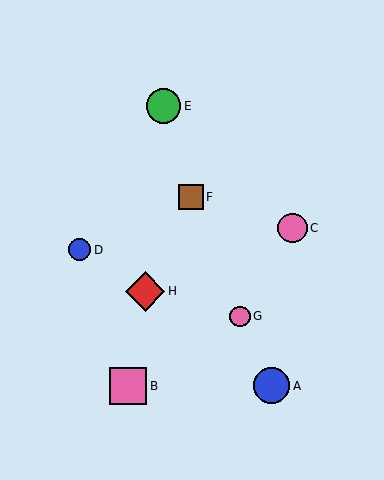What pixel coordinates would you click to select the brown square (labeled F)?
Click at (191, 197) to select the brown square F.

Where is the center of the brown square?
The center of the brown square is at (191, 197).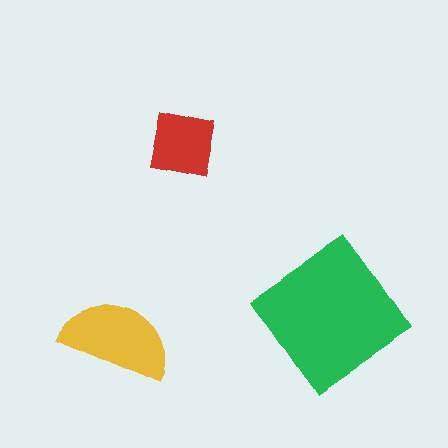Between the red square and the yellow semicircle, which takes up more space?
The yellow semicircle.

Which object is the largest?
The green diamond.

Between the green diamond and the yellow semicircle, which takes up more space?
The green diamond.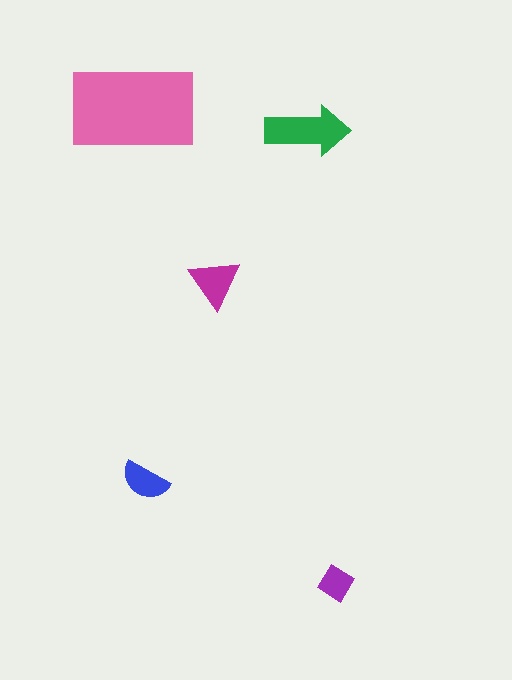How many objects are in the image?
There are 5 objects in the image.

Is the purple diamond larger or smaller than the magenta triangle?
Smaller.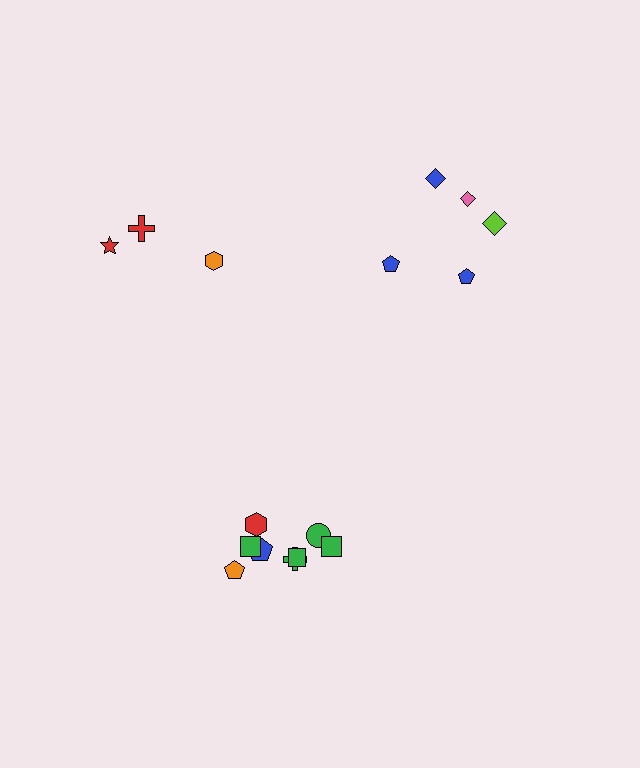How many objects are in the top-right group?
There are 5 objects.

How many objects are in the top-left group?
There are 3 objects.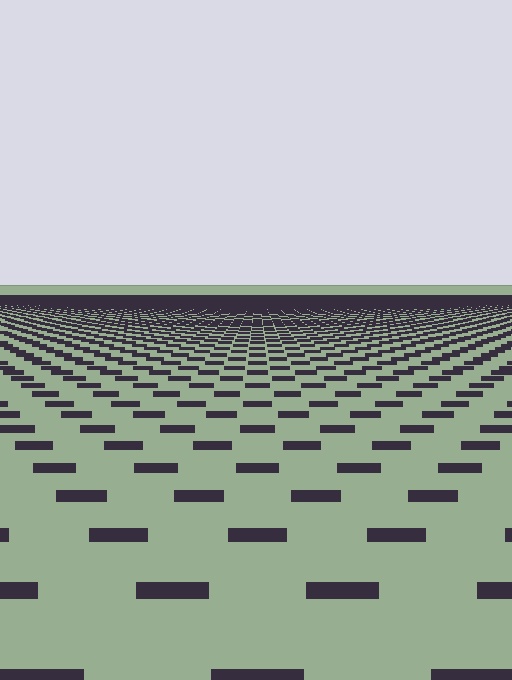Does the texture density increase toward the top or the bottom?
Density increases toward the top.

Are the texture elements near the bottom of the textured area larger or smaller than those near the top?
Larger. Near the bottom, elements are closer to the viewer and appear at a bigger on-screen size.